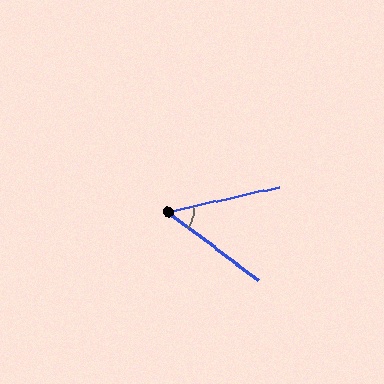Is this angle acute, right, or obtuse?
It is acute.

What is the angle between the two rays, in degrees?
Approximately 50 degrees.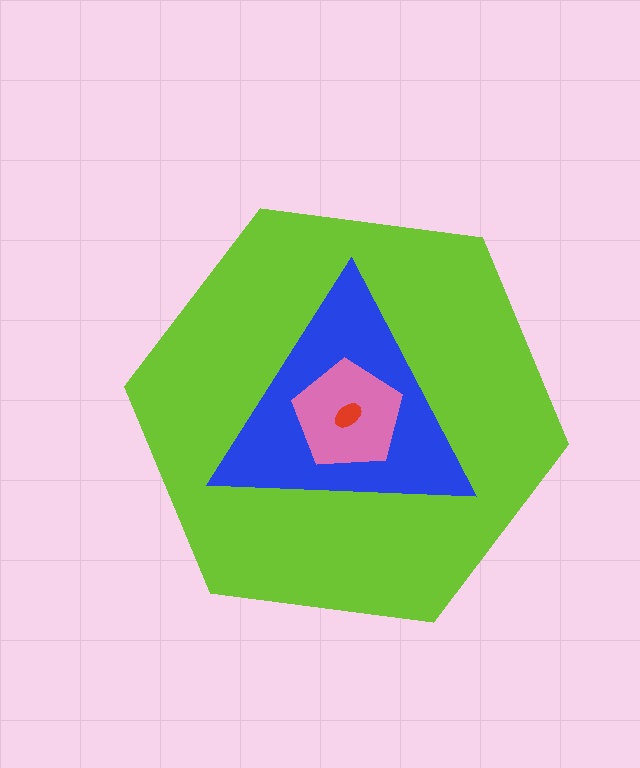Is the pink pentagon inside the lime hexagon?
Yes.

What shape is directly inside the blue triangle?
The pink pentagon.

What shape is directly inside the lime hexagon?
The blue triangle.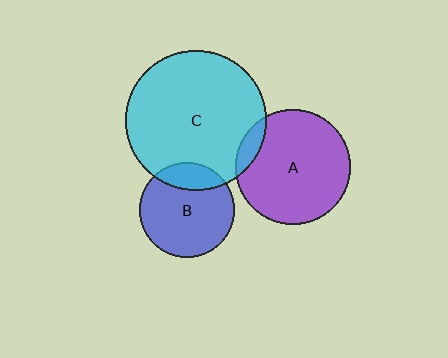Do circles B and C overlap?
Yes.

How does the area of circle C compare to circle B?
Approximately 2.2 times.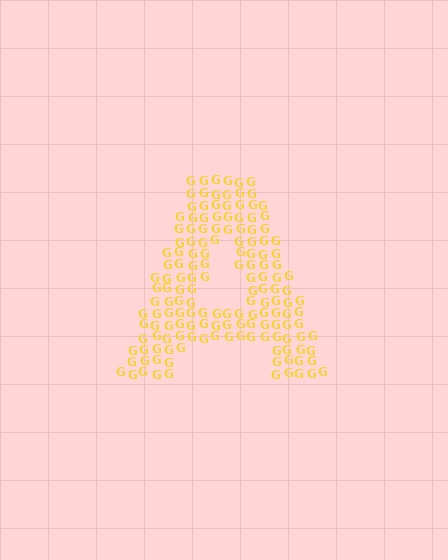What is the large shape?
The large shape is the letter A.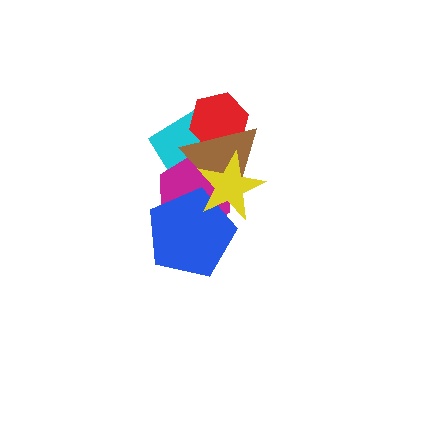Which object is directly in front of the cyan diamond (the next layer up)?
The red hexagon is directly in front of the cyan diamond.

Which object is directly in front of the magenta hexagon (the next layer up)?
The blue pentagon is directly in front of the magenta hexagon.